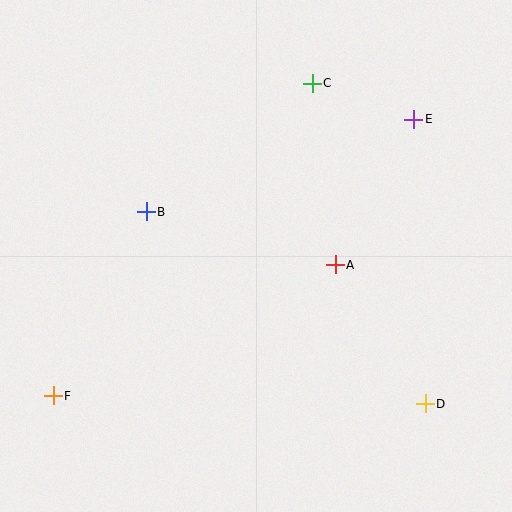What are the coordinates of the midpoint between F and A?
The midpoint between F and A is at (194, 330).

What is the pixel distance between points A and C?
The distance between A and C is 183 pixels.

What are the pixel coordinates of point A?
Point A is at (335, 265).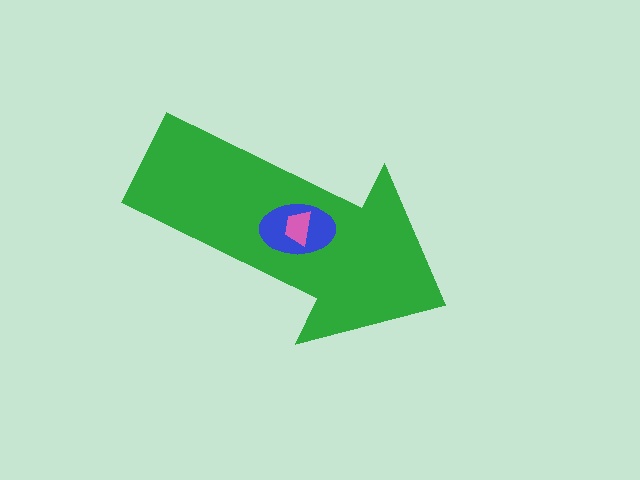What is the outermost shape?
The green arrow.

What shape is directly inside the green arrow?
The blue ellipse.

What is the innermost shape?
The pink trapezoid.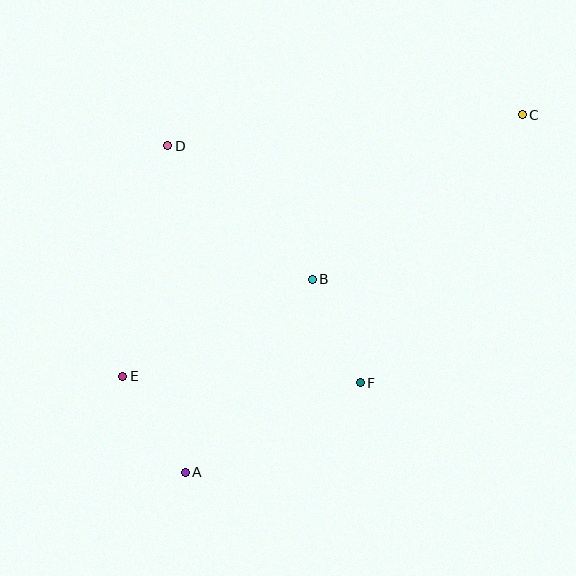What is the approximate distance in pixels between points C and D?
The distance between C and D is approximately 356 pixels.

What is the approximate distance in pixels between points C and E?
The distance between C and E is approximately 478 pixels.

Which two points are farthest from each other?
Points A and C are farthest from each other.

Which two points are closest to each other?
Points B and F are closest to each other.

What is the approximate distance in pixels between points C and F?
The distance between C and F is approximately 313 pixels.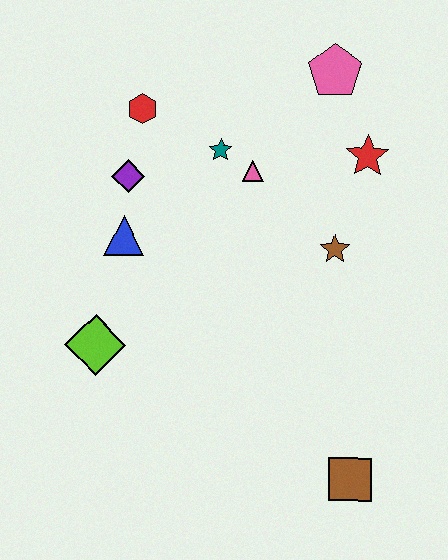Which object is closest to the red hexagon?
The purple diamond is closest to the red hexagon.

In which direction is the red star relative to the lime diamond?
The red star is to the right of the lime diamond.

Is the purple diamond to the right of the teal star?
No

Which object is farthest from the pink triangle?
The brown square is farthest from the pink triangle.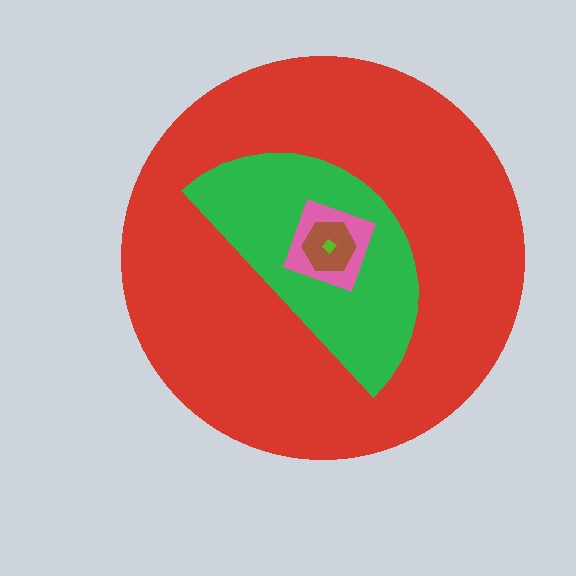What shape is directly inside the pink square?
The brown hexagon.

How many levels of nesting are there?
5.